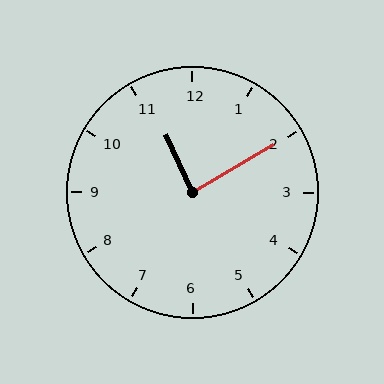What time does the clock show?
11:10.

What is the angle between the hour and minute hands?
Approximately 85 degrees.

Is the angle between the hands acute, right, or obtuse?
It is right.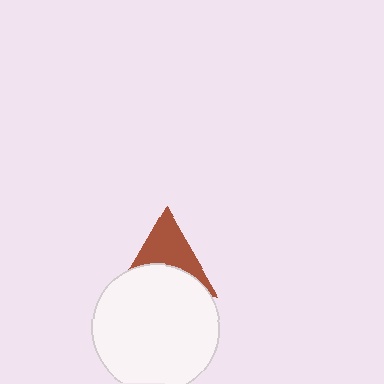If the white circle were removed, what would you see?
You would see the complete brown triangle.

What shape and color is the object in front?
The object in front is a white circle.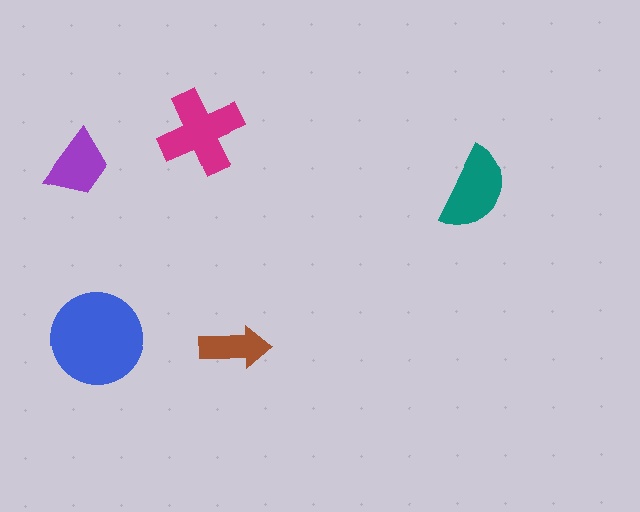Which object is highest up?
The magenta cross is topmost.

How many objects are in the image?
There are 5 objects in the image.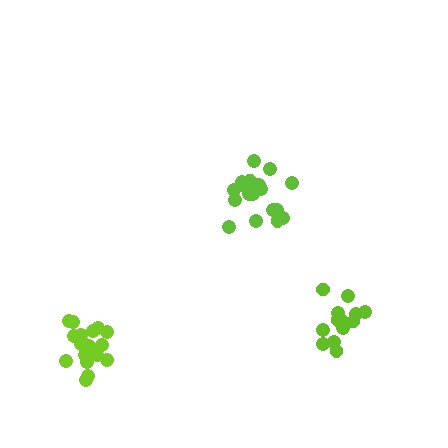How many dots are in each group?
Group 1: 18 dots, Group 2: 18 dots, Group 3: 13 dots (49 total).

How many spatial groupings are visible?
There are 3 spatial groupings.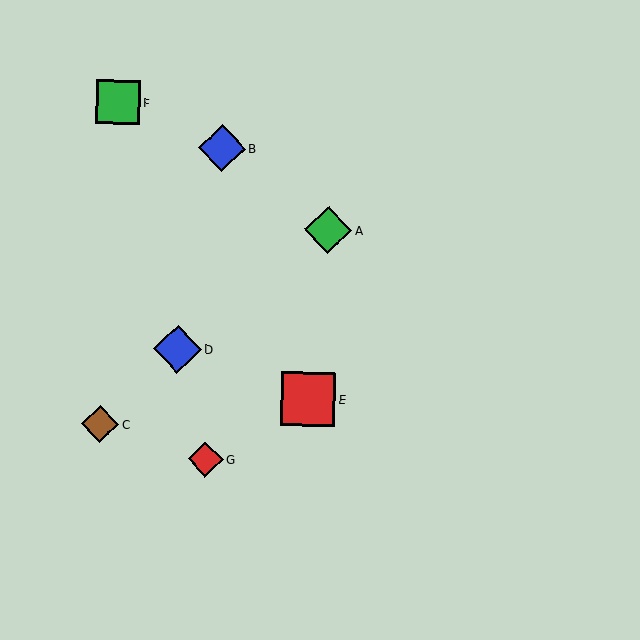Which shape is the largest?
The red square (labeled E) is the largest.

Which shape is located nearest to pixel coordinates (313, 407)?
The red square (labeled E) at (308, 399) is nearest to that location.